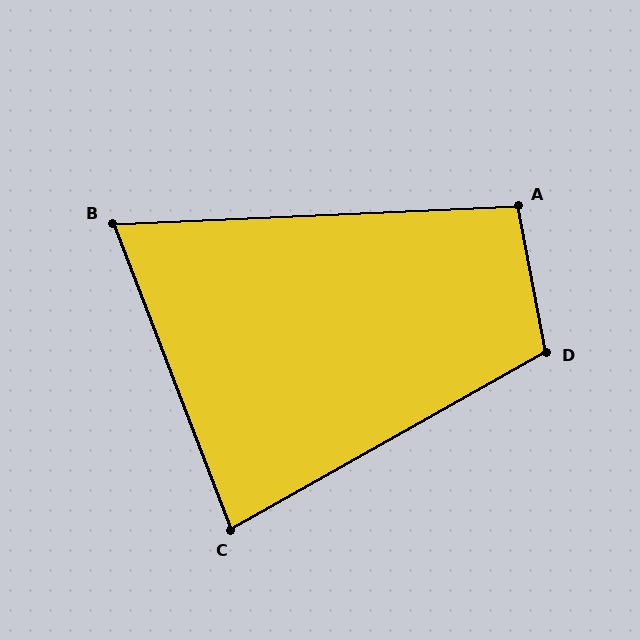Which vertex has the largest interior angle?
D, at approximately 109 degrees.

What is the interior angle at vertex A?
Approximately 98 degrees (obtuse).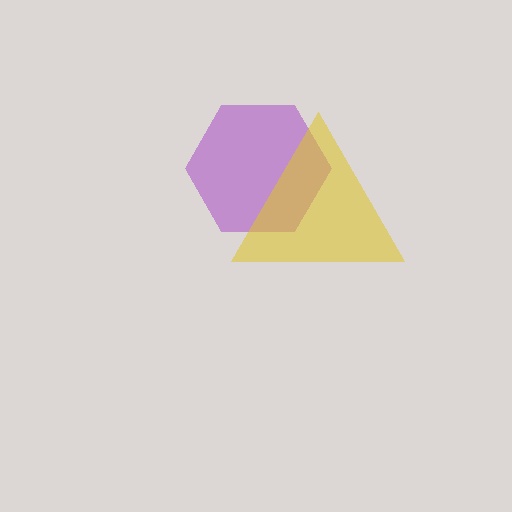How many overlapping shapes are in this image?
There are 2 overlapping shapes in the image.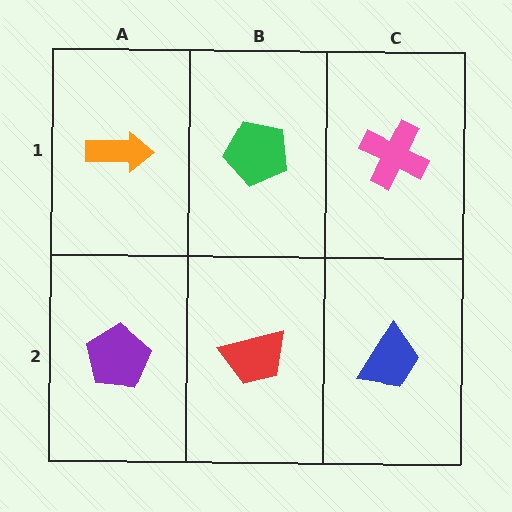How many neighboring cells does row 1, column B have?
3.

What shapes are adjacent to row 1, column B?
A red trapezoid (row 2, column B), an orange arrow (row 1, column A), a pink cross (row 1, column C).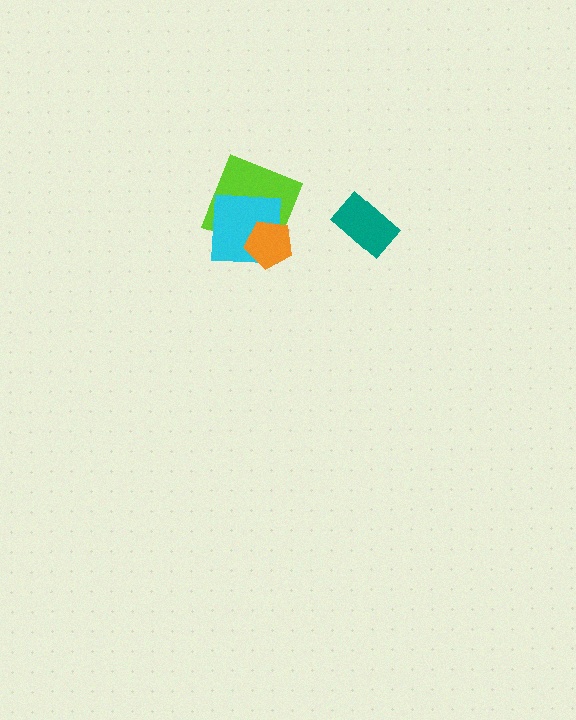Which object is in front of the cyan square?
The orange pentagon is in front of the cyan square.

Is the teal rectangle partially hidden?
No, no other shape covers it.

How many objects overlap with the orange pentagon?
2 objects overlap with the orange pentagon.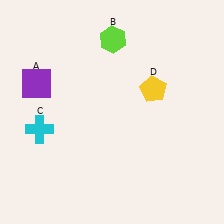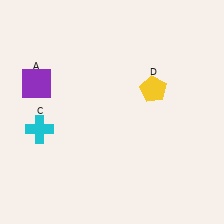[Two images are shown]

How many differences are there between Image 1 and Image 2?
There is 1 difference between the two images.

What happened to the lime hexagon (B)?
The lime hexagon (B) was removed in Image 2. It was in the top-right area of Image 1.